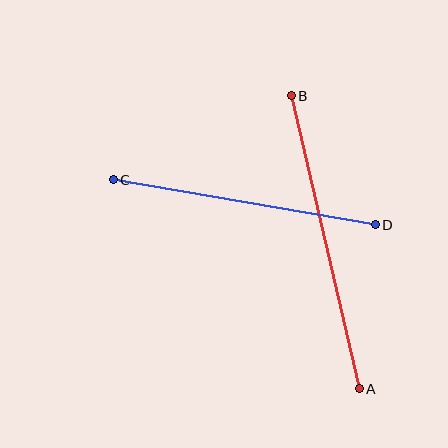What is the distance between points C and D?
The distance is approximately 266 pixels.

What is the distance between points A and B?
The distance is approximately 301 pixels.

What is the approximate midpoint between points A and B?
The midpoint is at approximately (325, 242) pixels.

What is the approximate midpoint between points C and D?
The midpoint is at approximately (244, 202) pixels.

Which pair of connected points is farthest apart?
Points A and B are farthest apart.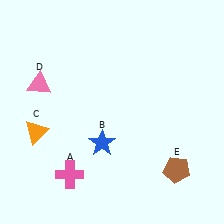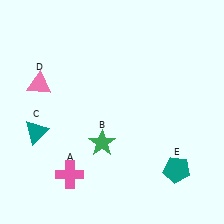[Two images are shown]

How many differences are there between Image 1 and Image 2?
There are 3 differences between the two images.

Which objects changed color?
B changed from blue to green. C changed from orange to teal. E changed from brown to teal.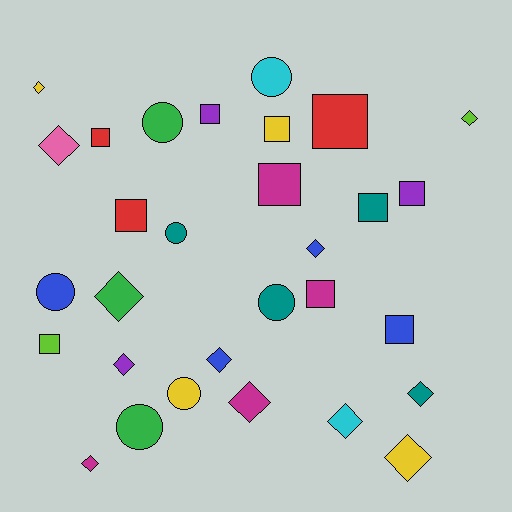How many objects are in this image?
There are 30 objects.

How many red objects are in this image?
There are 3 red objects.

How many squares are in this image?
There are 11 squares.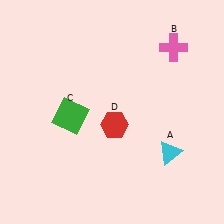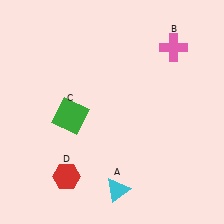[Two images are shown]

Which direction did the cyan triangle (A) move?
The cyan triangle (A) moved left.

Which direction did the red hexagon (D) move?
The red hexagon (D) moved down.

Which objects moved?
The objects that moved are: the cyan triangle (A), the red hexagon (D).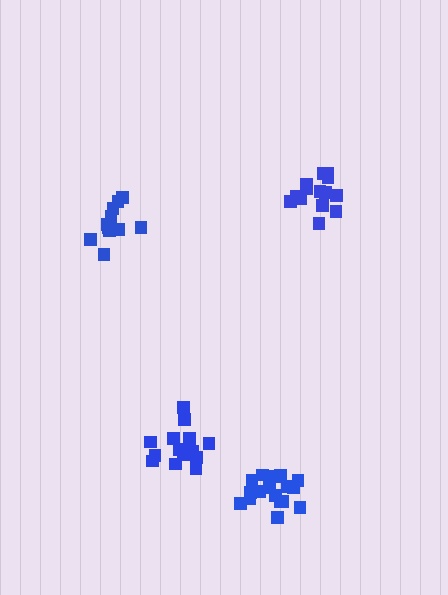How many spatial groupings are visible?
There are 4 spatial groupings.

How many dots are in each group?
Group 1: 17 dots, Group 2: 17 dots, Group 3: 11 dots, Group 4: 14 dots (59 total).